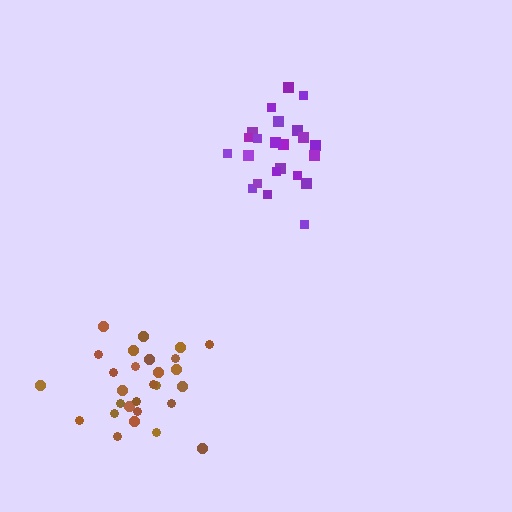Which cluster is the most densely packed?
Purple.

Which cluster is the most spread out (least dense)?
Brown.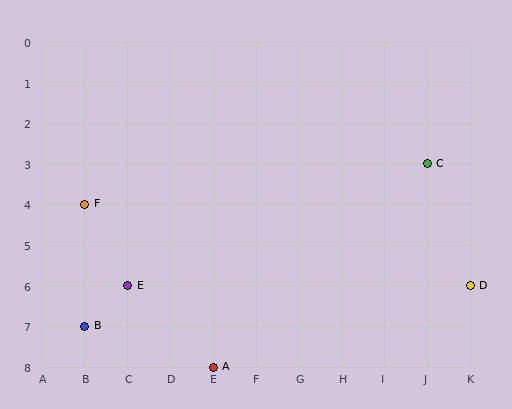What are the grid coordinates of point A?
Point A is at grid coordinates (E, 8).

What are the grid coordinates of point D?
Point D is at grid coordinates (K, 6).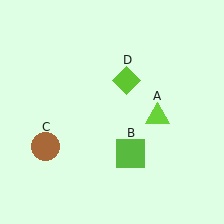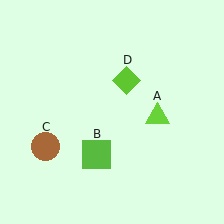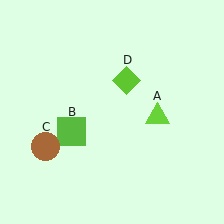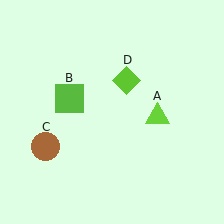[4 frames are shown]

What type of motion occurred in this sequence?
The lime square (object B) rotated clockwise around the center of the scene.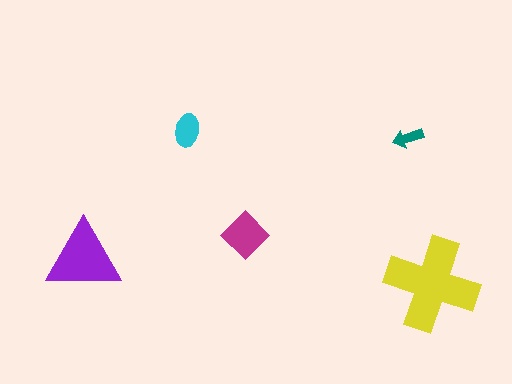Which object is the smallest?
The teal arrow.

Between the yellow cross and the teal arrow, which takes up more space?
The yellow cross.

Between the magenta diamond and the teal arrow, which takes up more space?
The magenta diamond.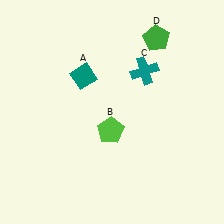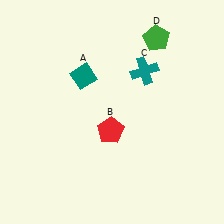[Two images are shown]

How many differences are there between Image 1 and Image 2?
There is 1 difference between the two images.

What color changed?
The pentagon (B) changed from lime in Image 1 to red in Image 2.